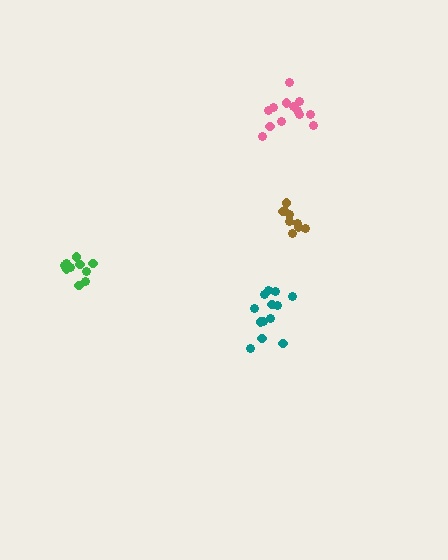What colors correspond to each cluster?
The clusters are colored: teal, green, brown, pink.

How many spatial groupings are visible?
There are 4 spatial groupings.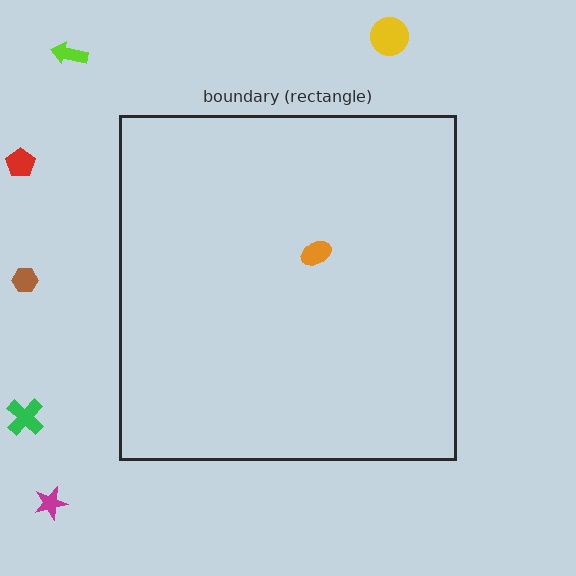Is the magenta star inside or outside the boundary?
Outside.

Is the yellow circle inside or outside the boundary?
Outside.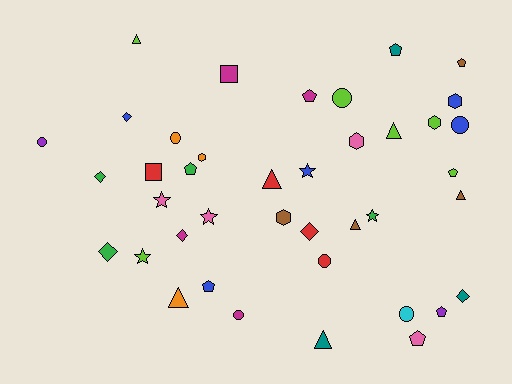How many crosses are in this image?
There are no crosses.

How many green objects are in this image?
There are 4 green objects.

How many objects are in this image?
There are 40 objects.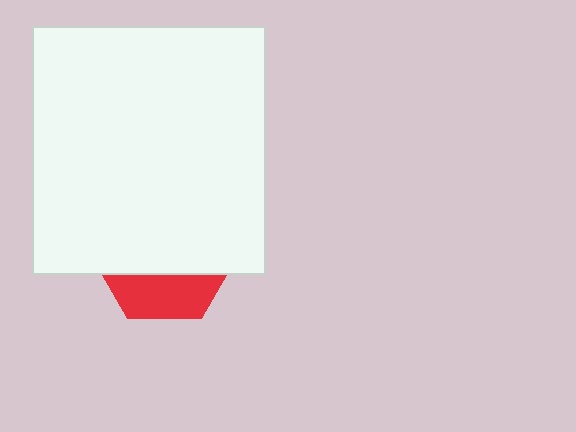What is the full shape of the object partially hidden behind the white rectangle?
The partially hidden object is a red hexagon.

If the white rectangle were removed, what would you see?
You would see the complete red hexagon.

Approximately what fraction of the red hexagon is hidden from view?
Roughly 70% of the red hexagon is hidden behind the white rectangle.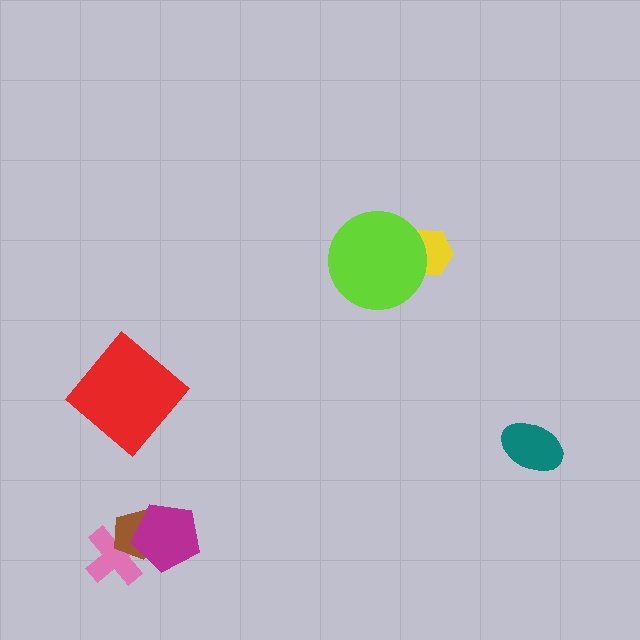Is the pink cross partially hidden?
Yes, it is partially covered by another shape.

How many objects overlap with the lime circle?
1 object overlaps with the lime circle.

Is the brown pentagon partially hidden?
Yes, it is partially covered by another shape.